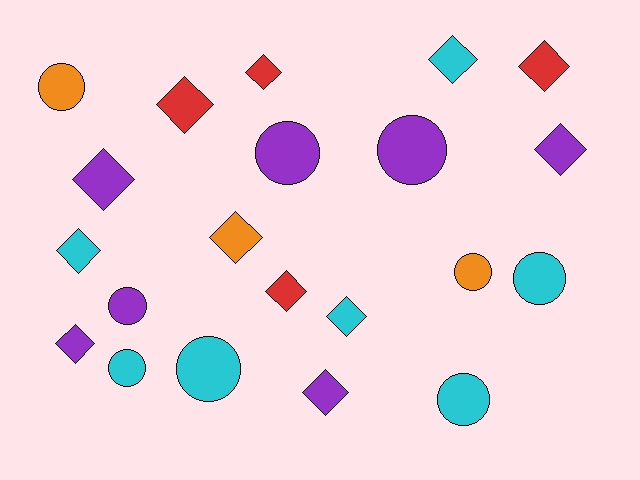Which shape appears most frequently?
Diamond, with 12 objects.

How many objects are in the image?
There are 21 objects.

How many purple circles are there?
There are 3 purple circles.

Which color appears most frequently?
Cyan, with 7 objects.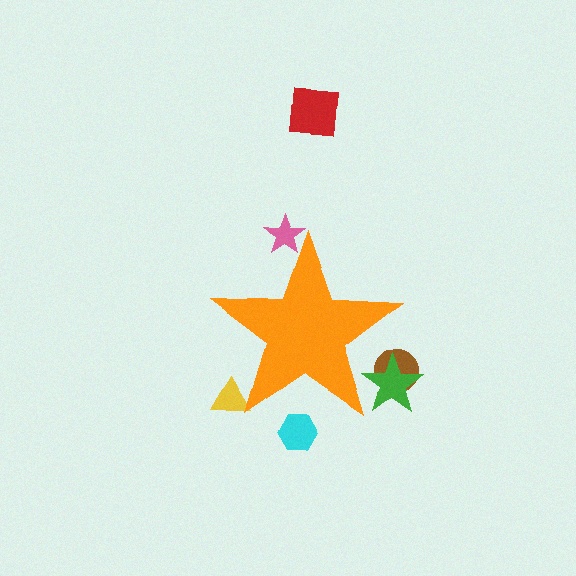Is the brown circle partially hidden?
Yes, the brown circle is partially hidden behind the orange star.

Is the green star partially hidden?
Yes, the green star is partially hidden behind the orange star.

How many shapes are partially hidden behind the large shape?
5 shapes are partially hidden.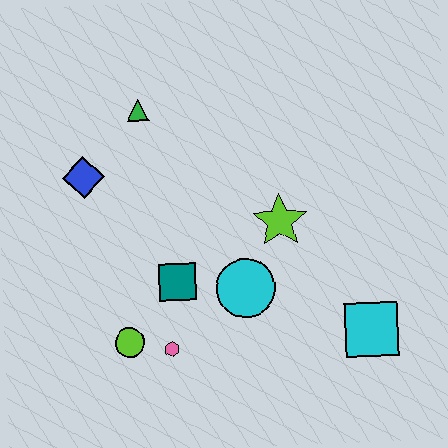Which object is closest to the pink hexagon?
The lime circle is closest to the pink hexagon.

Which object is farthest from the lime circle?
The cyan square is farthest from the lime circle.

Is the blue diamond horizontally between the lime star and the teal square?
No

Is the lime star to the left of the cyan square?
Yes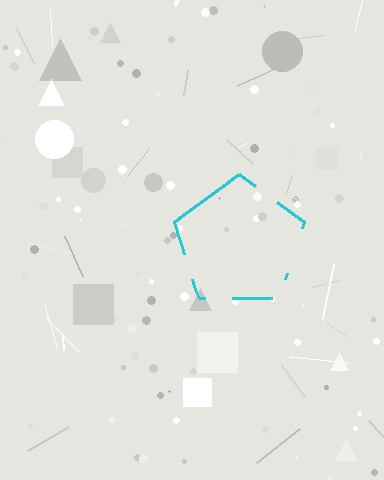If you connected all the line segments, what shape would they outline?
They would outline a pentagon.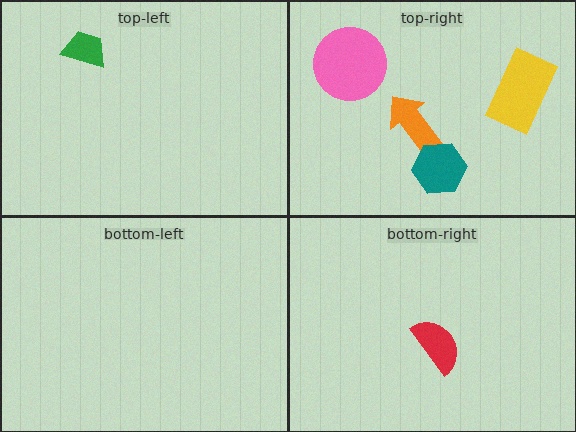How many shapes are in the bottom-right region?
1.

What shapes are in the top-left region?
The green trapezoid.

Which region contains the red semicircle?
The bottom-right region.